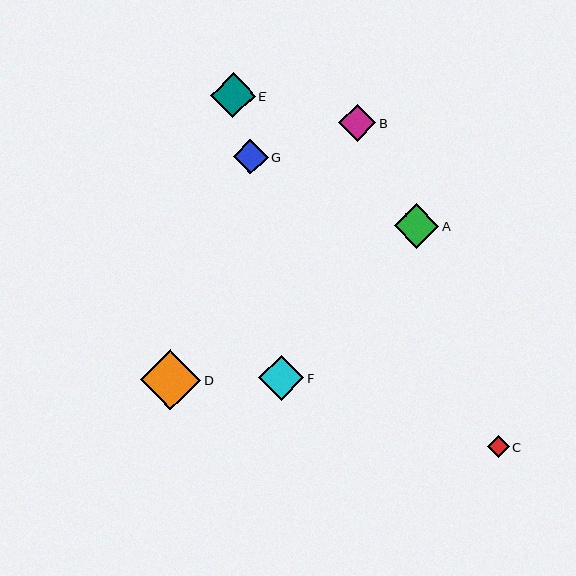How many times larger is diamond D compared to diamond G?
Diamond D is approximately 1.7 times the size of diamond G.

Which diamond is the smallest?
Diamond C is the smallest with a size of approximately 22 pixels.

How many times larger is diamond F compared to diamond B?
Diamond F is approximately 1.2 times the size of diamond B.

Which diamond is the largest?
Diamond D is the largest with a size of approximately 61 pixels.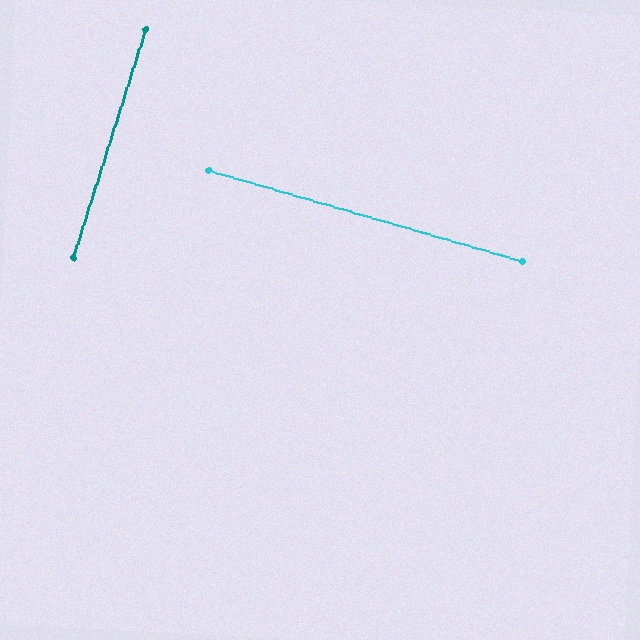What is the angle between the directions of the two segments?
Approximately 89 degrees.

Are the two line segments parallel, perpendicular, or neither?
Perpendicular — they meet at approximately 89°.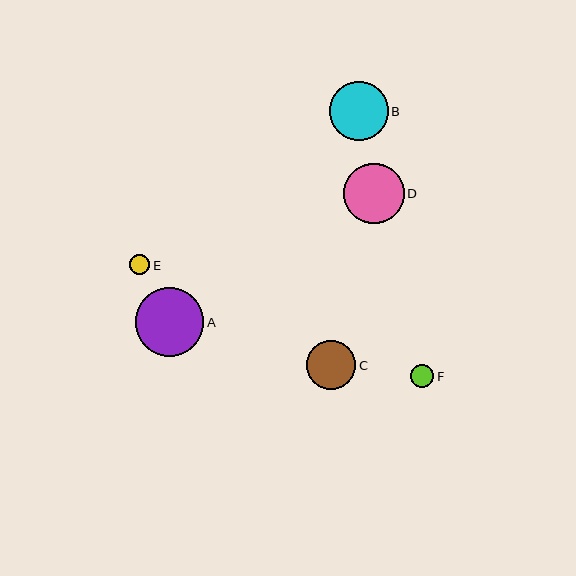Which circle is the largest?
Circle A is the largest with a size of approximately 69 pixels.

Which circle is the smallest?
Circle E is the smallest with a size of approximately 20 pixels.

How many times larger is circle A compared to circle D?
Circle A is approximately 1.1 times the size of circle D.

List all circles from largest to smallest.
From largest to smallest: A, D, B, C, F, E.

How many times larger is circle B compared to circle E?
Circle B is approximately 2.9 times the size of circle E.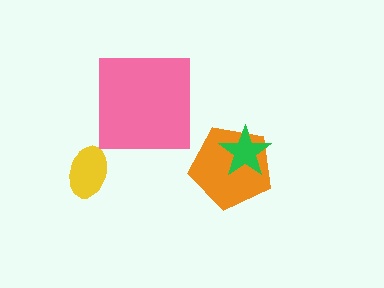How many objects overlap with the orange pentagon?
1 object overlaps with the orange pentagon.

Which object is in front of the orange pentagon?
The green star is in front of the orange pentagon.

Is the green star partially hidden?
No, no other shape covers it.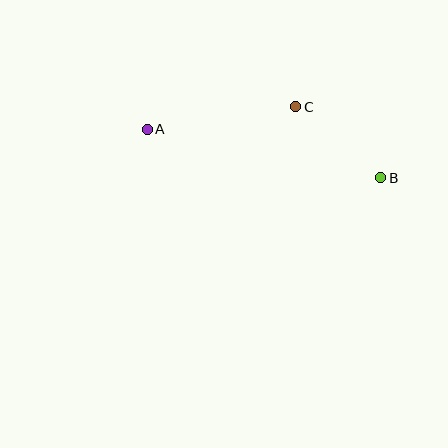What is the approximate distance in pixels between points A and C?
The distance between A and C is approximately 150 pixels.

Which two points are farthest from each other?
Points A and B are farthest from each other.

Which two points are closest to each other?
Points B and C are closest to each other.